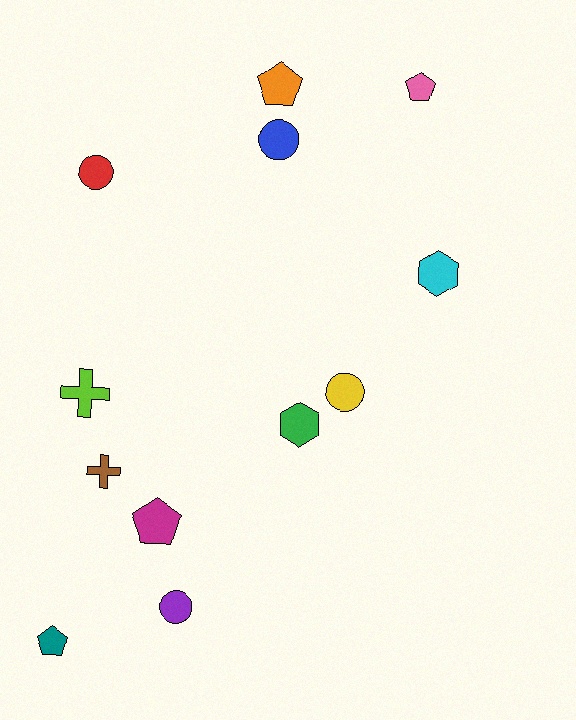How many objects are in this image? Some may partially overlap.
There are 12 objects.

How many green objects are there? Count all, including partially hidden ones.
There is 1 green object.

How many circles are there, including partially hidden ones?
There are 4 circles.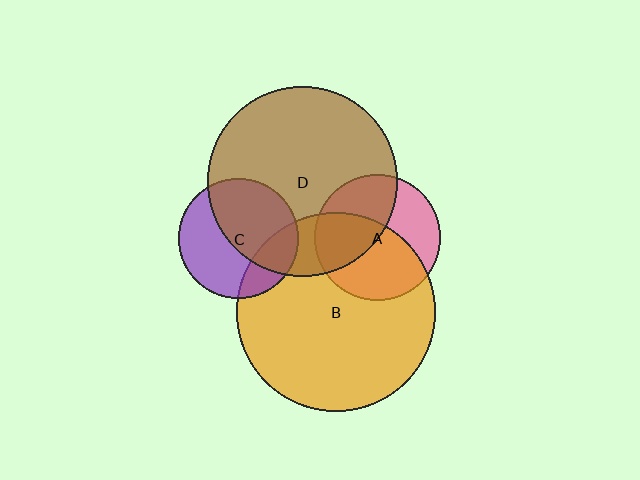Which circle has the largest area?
Circle B (orange).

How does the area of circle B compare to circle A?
Approximately 2.5 times.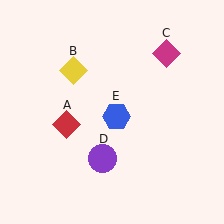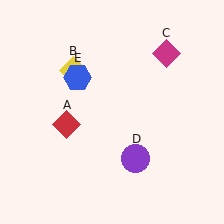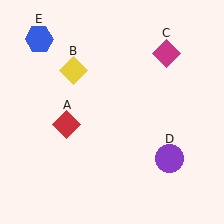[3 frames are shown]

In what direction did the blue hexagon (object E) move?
The blue hexagon (object E) moved up and to the left.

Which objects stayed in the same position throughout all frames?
Red diamond (object A) and yellow diamond (object B) and magenta diamond (object C) remained stationary.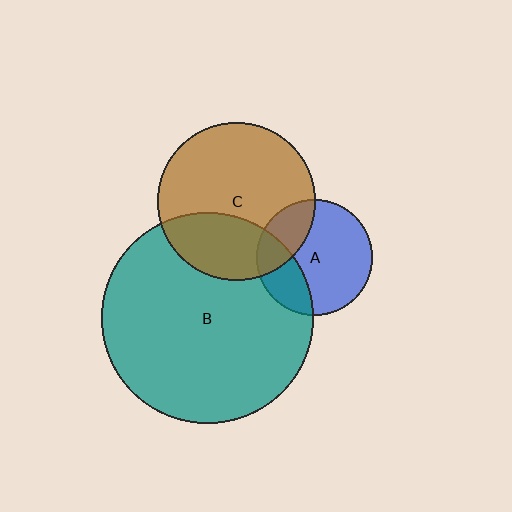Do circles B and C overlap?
Yes.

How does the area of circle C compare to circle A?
Approximately 1.9 times.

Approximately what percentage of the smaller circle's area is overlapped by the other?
Approximately 30%.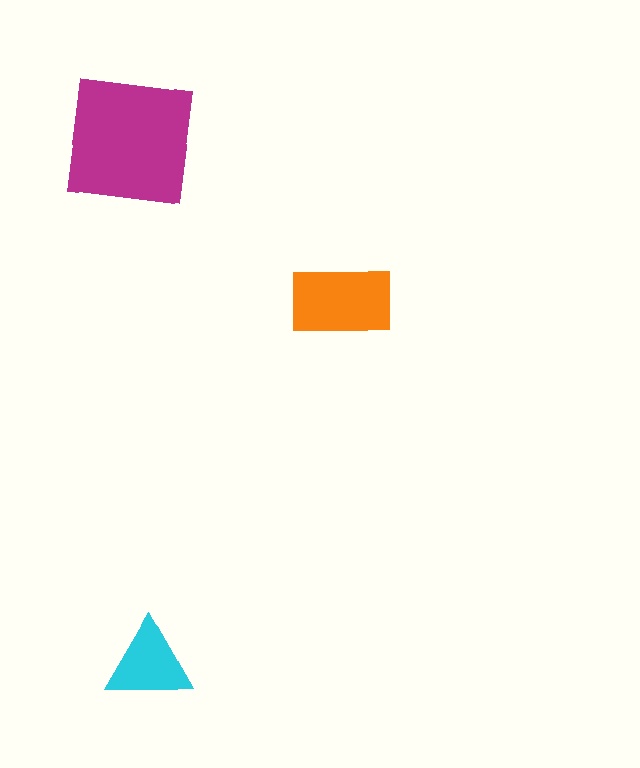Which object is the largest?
The magenta square.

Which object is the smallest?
The cyan triangle.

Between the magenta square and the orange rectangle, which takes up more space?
The magenta square.